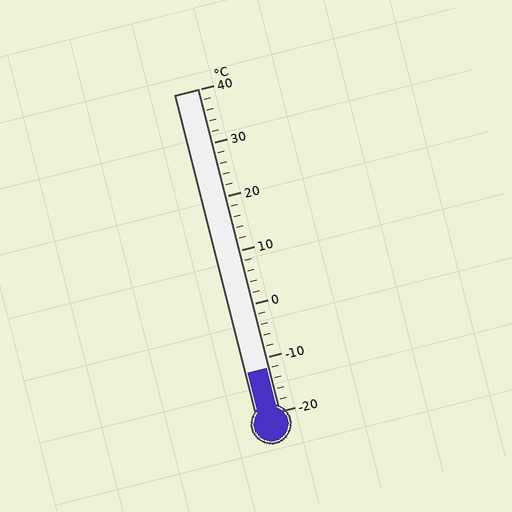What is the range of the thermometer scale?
The thermometer scale ranges from -20°C to 40°C.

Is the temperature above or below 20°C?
The temperature is below 20°C.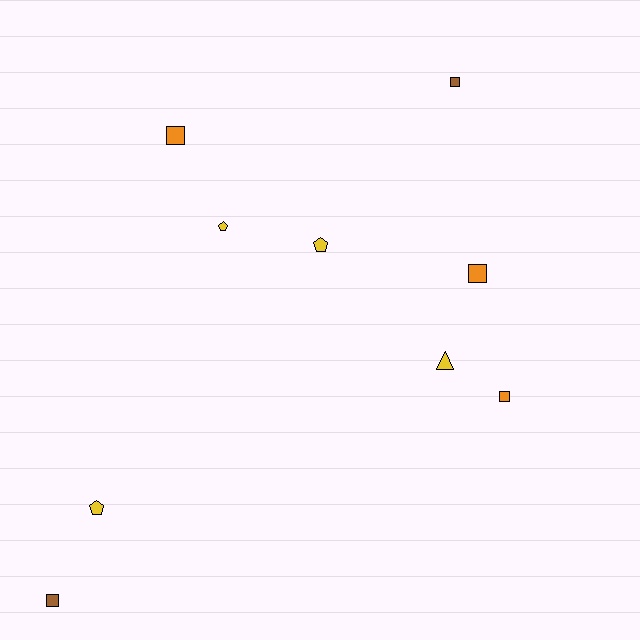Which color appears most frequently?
Yellow, with 4 objects.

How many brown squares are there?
There are 2 brown squares.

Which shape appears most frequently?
Square, with 5 objects.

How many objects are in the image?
There are 9 objects.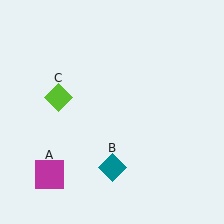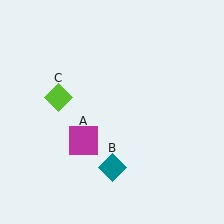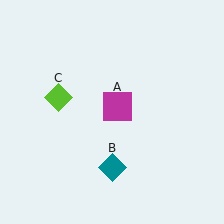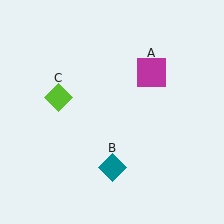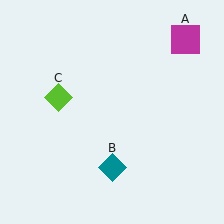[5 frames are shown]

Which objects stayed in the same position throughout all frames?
Teal diamond (object B) and lime diamond (object C) remained stationary.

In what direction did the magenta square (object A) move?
The magenta square (object A) moved up and to the right.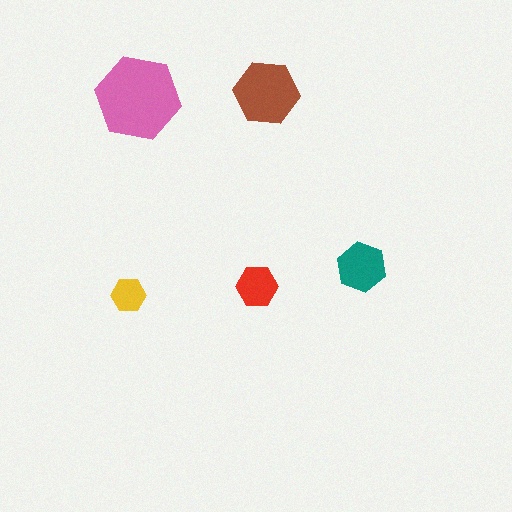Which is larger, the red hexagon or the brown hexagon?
The brown one.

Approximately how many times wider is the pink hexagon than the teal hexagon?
About 1.5 times wider.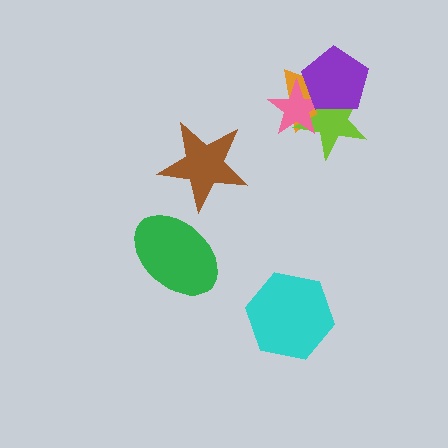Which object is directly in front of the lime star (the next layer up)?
The pink star is directly in front of the lime star.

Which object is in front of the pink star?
The purple pentagon is in front of the pink star.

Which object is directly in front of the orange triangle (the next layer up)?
The lime star is directly in front of the orange triangle.